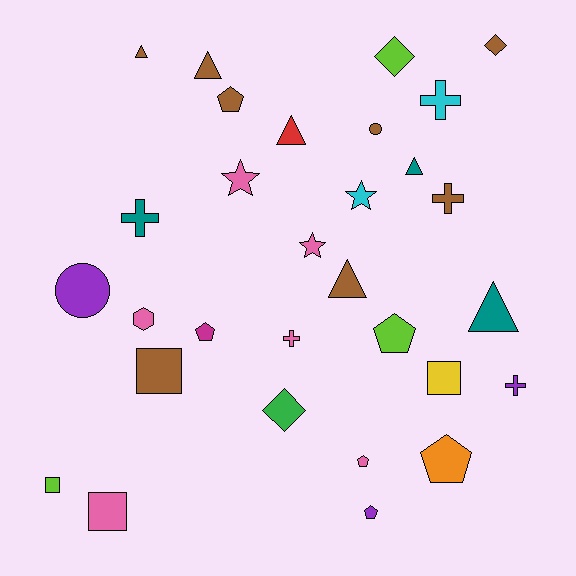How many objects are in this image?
There are 30 objects.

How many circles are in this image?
There are 2 circles.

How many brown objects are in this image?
There are 8 brown objects.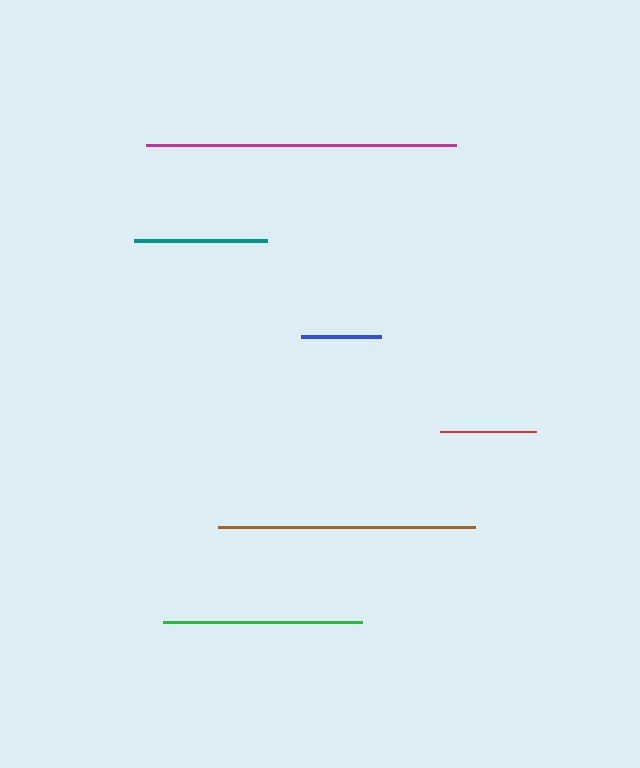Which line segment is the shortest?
The blue line is the shortest at approximately 80 pixels.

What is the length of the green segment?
The green segment is approximately 199 pixels long.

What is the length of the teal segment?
The teal segment is approximately 133 pixels long.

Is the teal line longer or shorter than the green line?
The green line is longer than the teal line.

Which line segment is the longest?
The magenta line is the longest at approximately 310 pixels.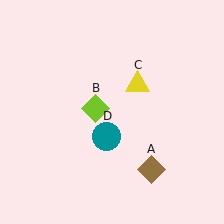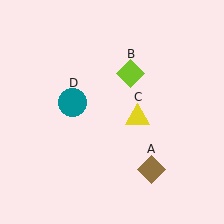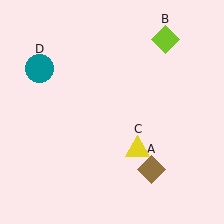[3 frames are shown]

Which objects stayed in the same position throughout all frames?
Brown diamond (object A) remained stationary.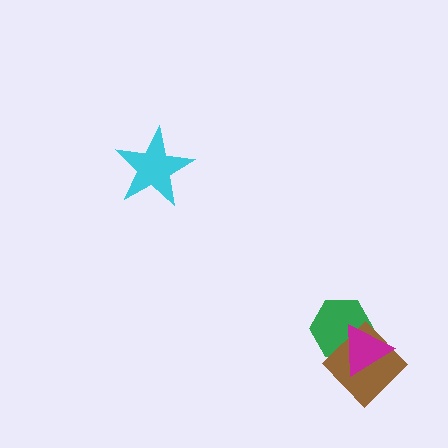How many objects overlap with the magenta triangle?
2 objects overlap with the magenta triangle.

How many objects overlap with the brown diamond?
2 objects overlap with the brown diamond.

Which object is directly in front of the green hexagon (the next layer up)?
The brown diamond is directly in front of the green hexagon.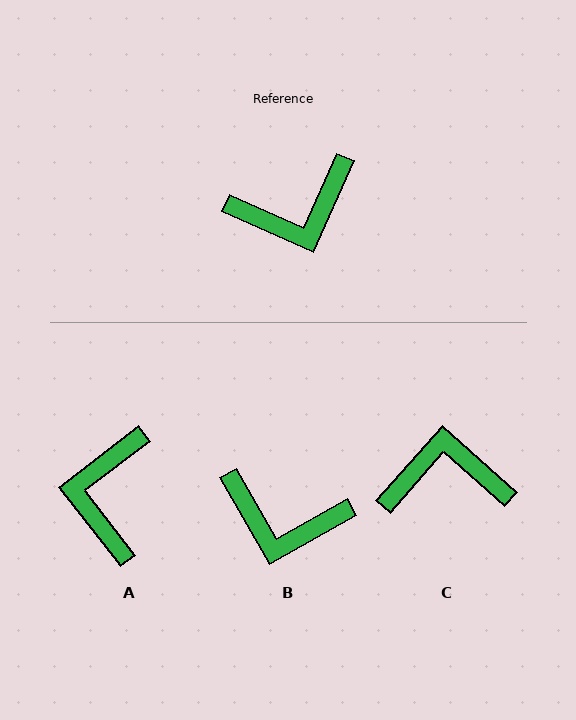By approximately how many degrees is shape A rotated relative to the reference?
Approximately 118 degrees clockwise.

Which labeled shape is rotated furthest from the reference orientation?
C, about 162 degrees away.